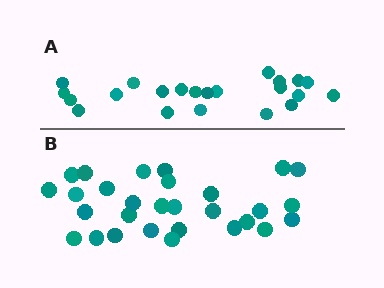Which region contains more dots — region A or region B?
Region B (the bottom region) has more dots.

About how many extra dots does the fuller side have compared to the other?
Region B has roughly 8 or so more dots than region A.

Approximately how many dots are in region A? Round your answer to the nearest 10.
About 20 dots. (The exact count is 22, which rounds to 20.)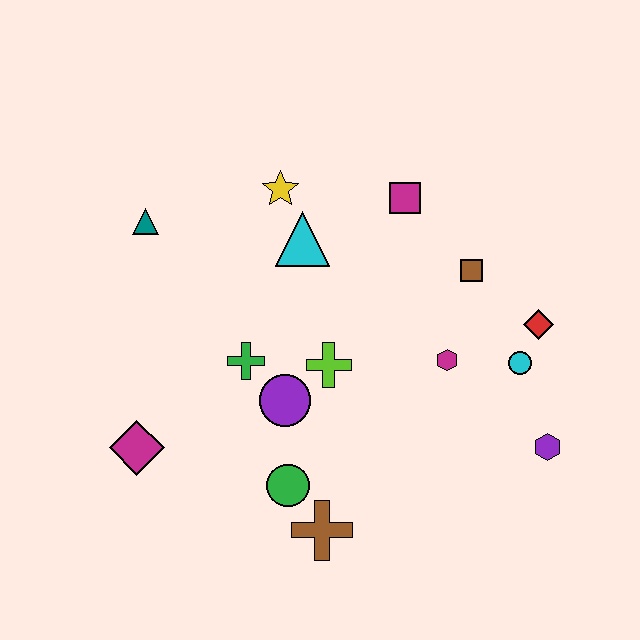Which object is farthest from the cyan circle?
The teal triangle is farthest from the cyan circle.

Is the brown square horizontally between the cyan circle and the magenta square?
Yes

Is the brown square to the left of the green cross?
No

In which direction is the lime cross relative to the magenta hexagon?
The lime cross is to the left of the magenta hexagon.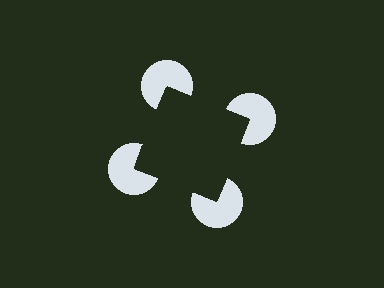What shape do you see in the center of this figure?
An illusory square — its edges are inferred from the aligned wedge cuts in the pac-man discs, not physically drawn.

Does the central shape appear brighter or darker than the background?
It typically appears slightly darker than the background, even though no actual brightness change is drawn.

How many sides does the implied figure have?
4 sides.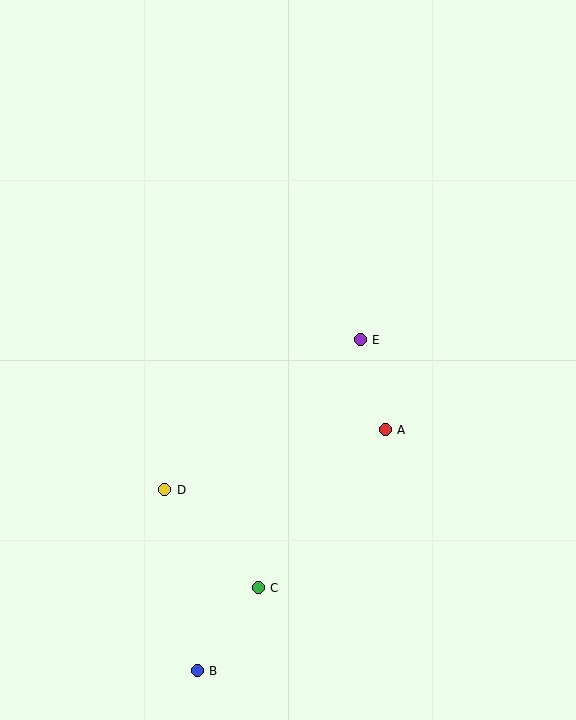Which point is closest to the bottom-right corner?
Point C is closest to the bottom-right corner.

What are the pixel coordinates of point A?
Point A is at (385, 430).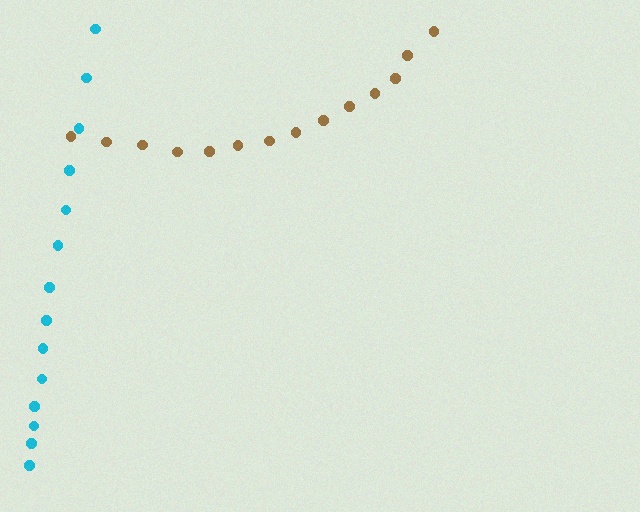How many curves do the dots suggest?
There are 2 distinct paths.